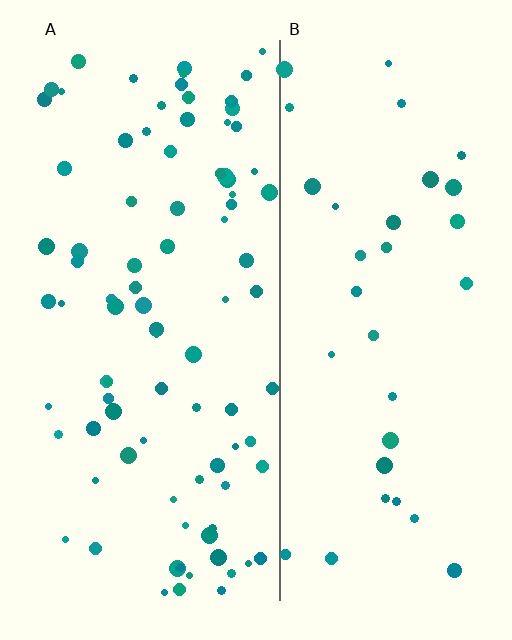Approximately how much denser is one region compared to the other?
Approximately 2.6× — region A over region B.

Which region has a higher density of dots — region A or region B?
A (the left).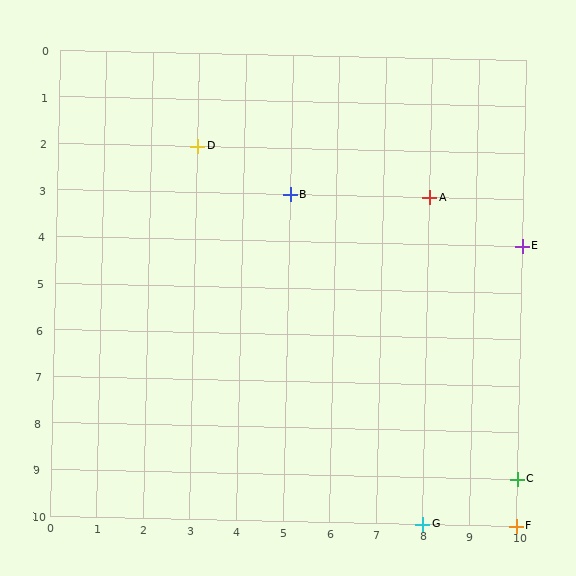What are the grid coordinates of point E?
Point E is at grid coordinates (10, 4).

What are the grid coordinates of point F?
Point F is at grid coordinates (10, 10).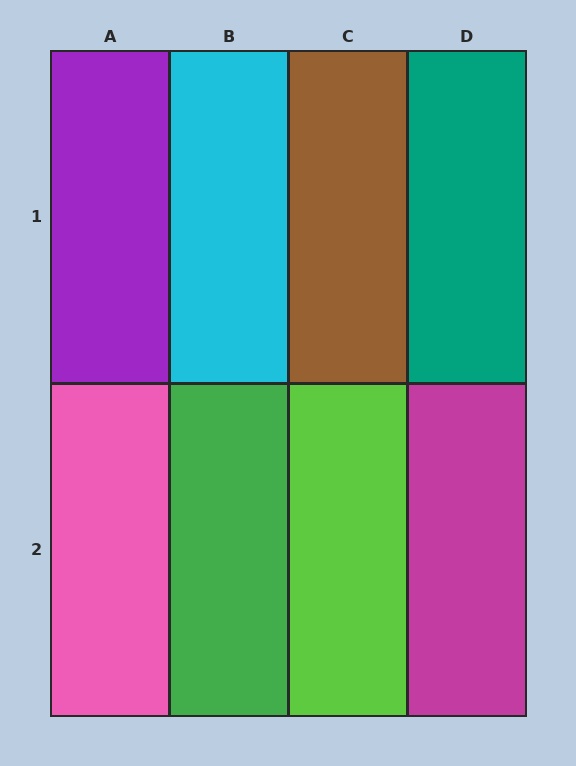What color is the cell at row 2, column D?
Magenta.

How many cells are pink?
1 cell is pink.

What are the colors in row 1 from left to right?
Purple, cyan, brown, teal.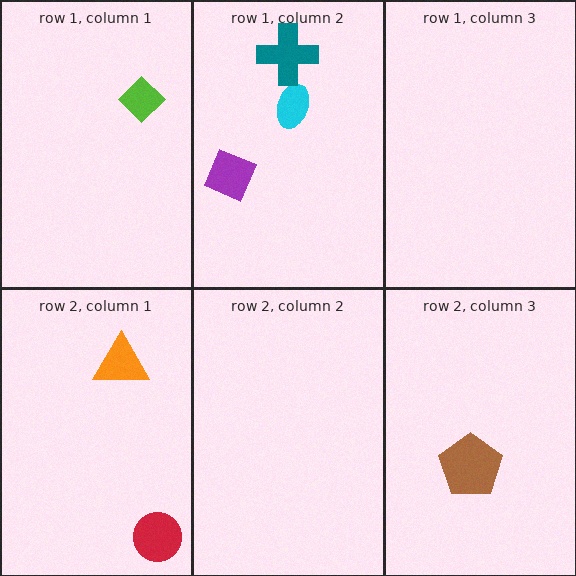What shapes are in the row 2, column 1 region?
The red circle, the orange triangle.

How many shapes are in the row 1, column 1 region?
1.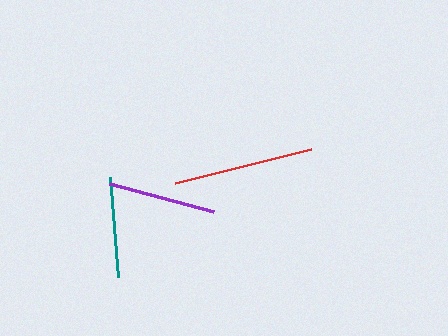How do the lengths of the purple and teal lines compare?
The purple and teal lines are approximately the same length.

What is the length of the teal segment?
The teal segment is approximately 101 pixels long.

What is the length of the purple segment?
The purple segment is approximately 107 pixels long.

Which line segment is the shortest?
The teal line is the shortest at approximately 101 pixels.